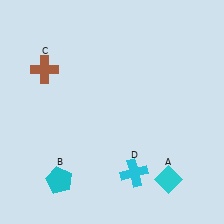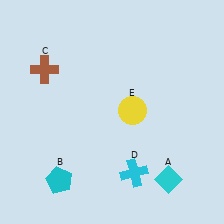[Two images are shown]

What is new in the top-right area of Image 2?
A yellow circle (E) was added in the top-right area of Image 2.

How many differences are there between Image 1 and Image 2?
There is 1 difference between the two images.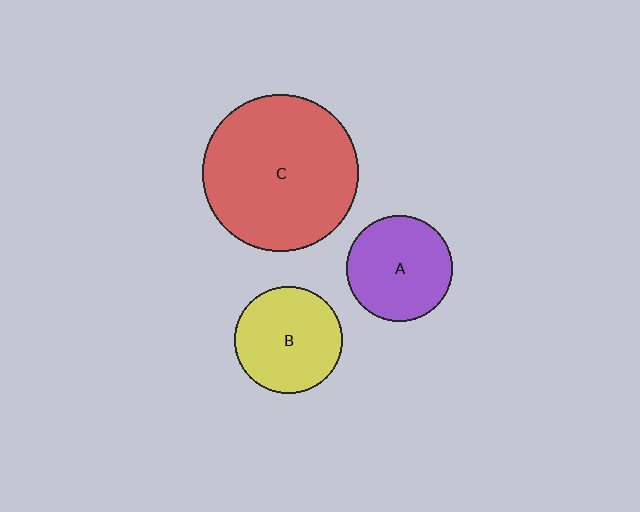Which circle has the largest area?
Circle C (red).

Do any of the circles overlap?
No, none of the circles overlap.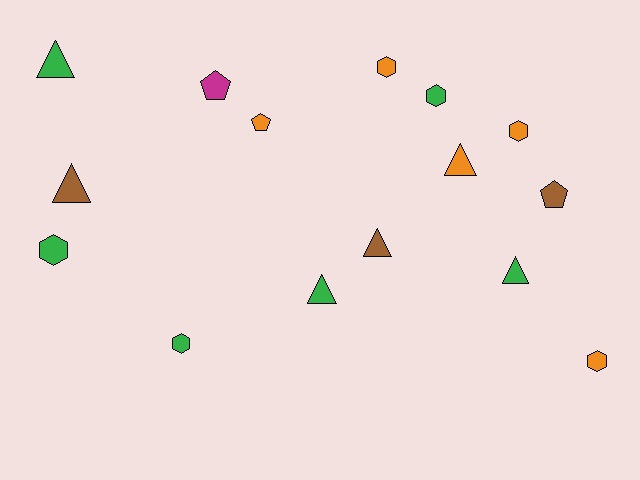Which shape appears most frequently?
Hexagon, with 6 objects.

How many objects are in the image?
There are 15 objects.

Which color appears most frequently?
Green, with 6 objects.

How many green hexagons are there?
There are 3 green hexagons.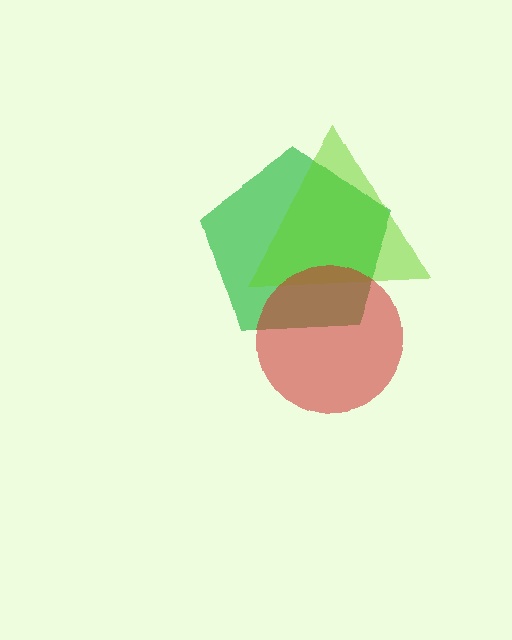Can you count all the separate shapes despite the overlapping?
Yes, there are 3 separate shapes.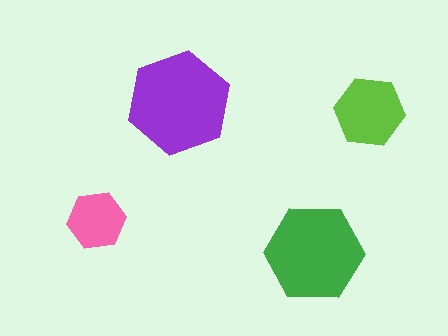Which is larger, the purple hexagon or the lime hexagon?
The purple one.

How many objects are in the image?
There are 4 objects in the image.